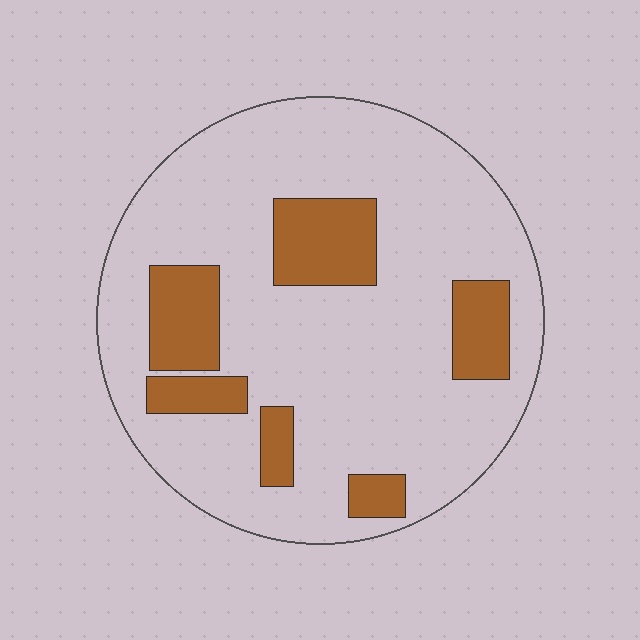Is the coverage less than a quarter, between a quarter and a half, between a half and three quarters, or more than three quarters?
Less than a quarter.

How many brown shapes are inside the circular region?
6.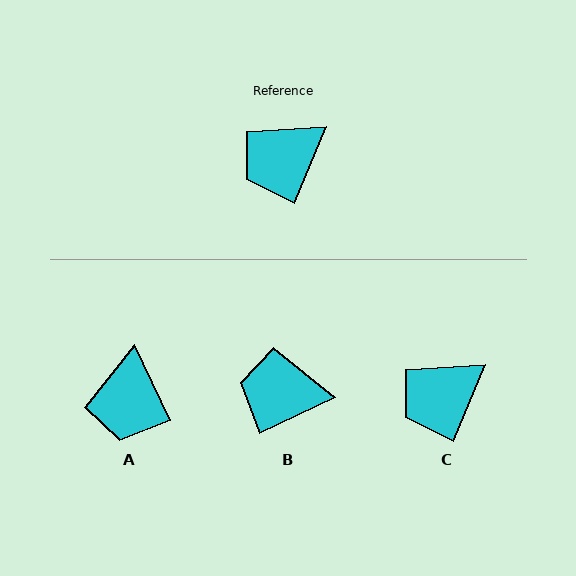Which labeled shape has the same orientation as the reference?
C.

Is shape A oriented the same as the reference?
No, it is off by about 48 degrees.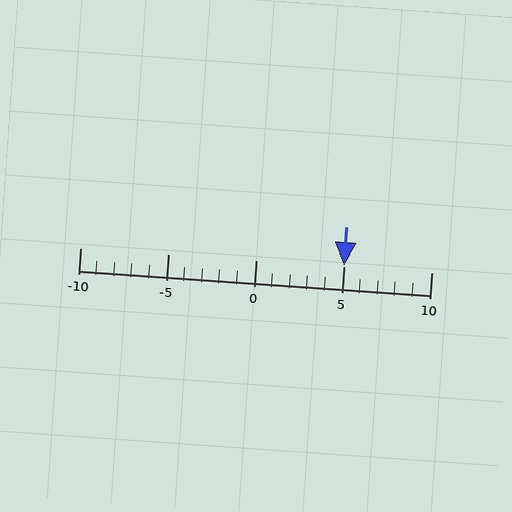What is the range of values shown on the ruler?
The ruler shows values from -10 to 10.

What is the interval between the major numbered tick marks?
The major tick marks are spaced 5 units apart.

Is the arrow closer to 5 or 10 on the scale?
The arrow is closer to 5.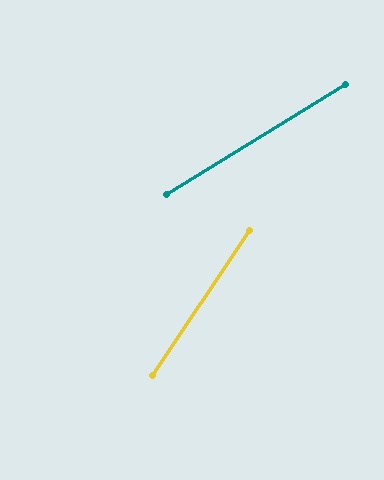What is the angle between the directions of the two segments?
Approximately 24 degrees.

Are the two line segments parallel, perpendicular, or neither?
Neither parallel nor perpendicular — they differ by about 24°.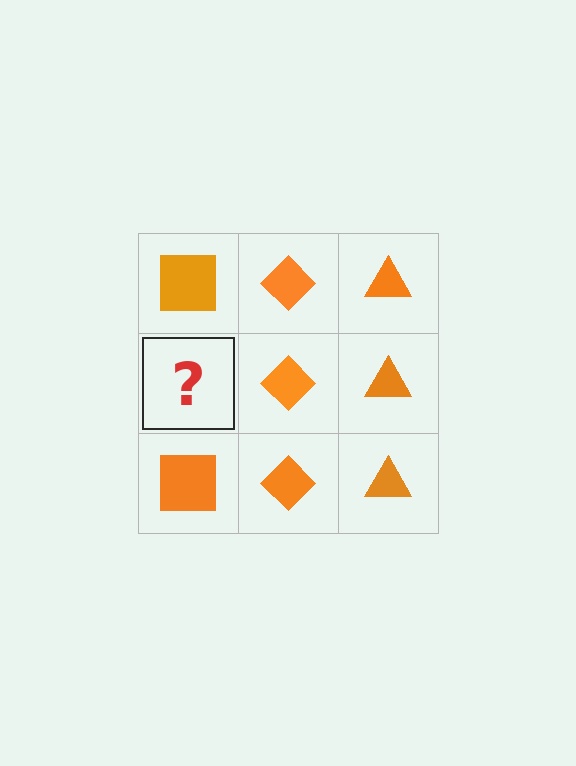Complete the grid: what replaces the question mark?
The question mark should be replaced with an orange square.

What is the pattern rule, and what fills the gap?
The rule is that each column has a consistent shape. The gap should be filled with an orange square.